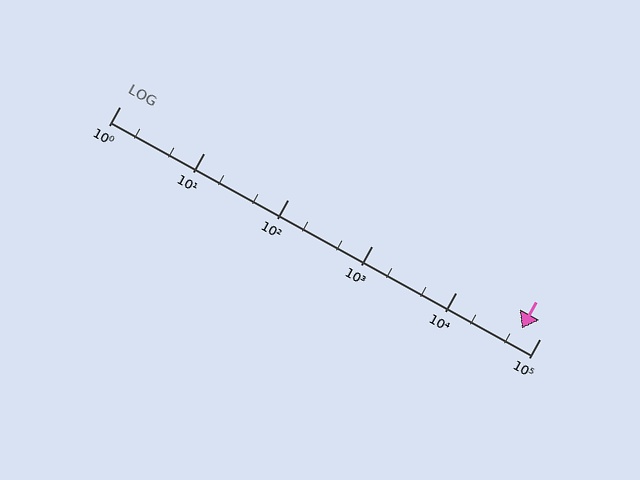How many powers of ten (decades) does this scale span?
The scale spans 5 decades, from 1 to 100000.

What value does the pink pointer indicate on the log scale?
The pointer indicates approximately 61000.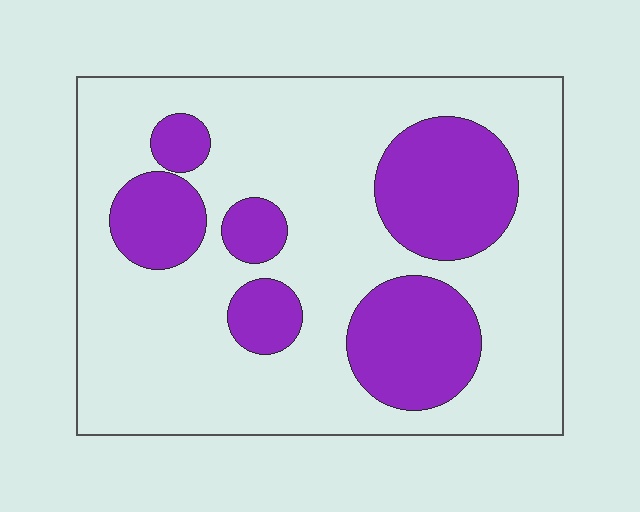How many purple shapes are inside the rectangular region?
6.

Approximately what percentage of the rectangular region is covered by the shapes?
Approximately 30%.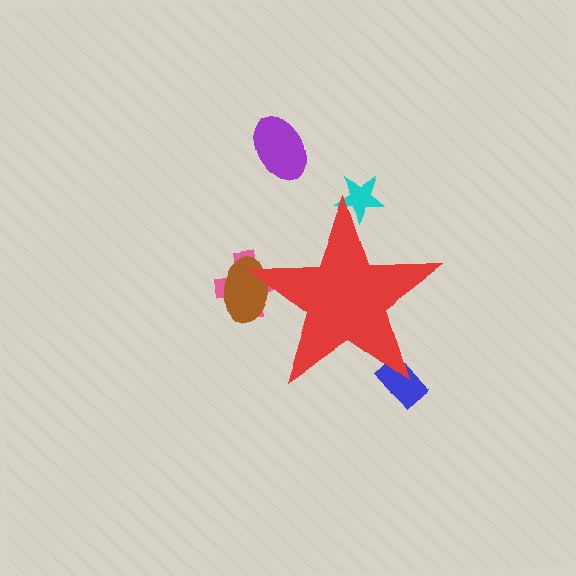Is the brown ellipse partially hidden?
Yes, the brown ellipse is partially hidden behind the red star.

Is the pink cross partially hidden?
Yes, the pink cross is partially hidden behind the red star.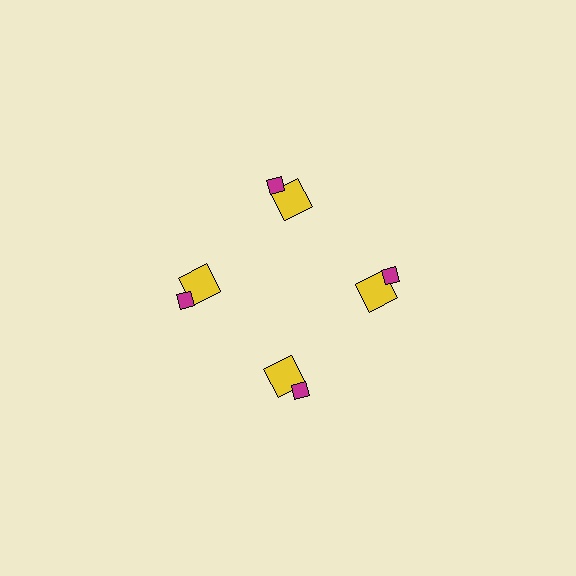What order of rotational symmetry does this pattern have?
This pattern has 4-fold rotational symmetry.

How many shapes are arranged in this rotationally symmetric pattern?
There are 8 shapes, arranged in 4 groups of 2.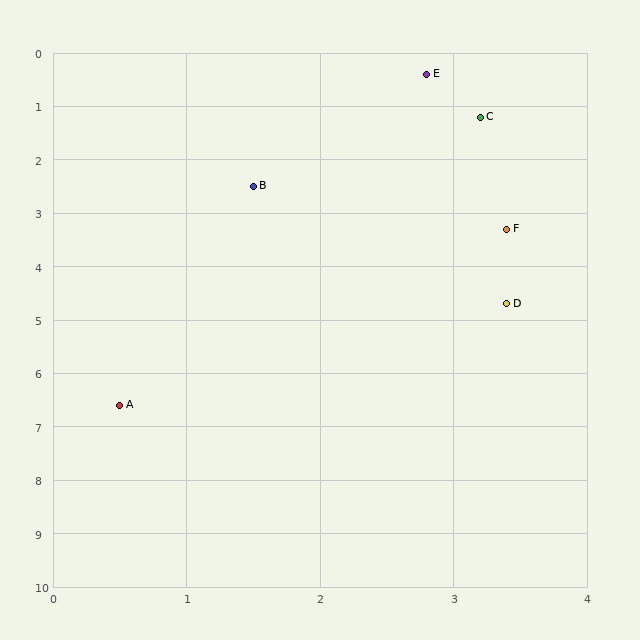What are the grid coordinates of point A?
Point A is at approximately (0.5, 6.6).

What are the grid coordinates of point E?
Point E is at approximately (2.8, 0.4).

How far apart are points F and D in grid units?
Points F and D are about 1.4 grid units apart.